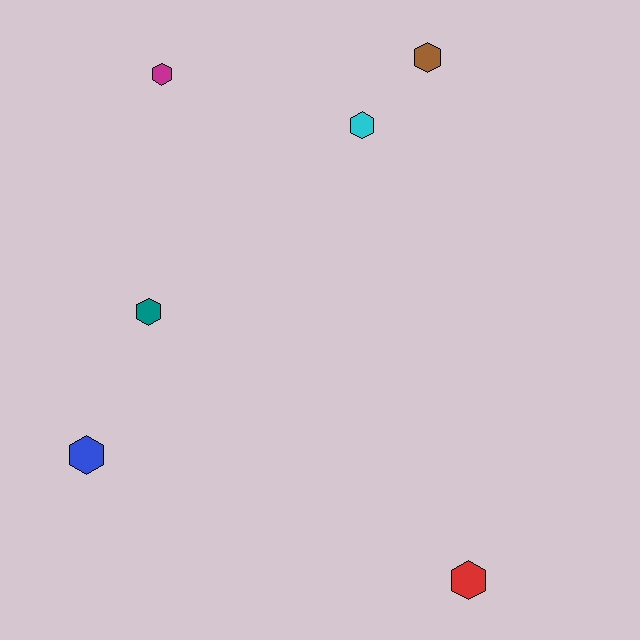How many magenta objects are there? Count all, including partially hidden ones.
There is 1 magenta object.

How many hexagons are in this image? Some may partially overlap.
There are 6 hexagons.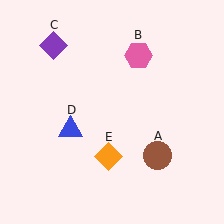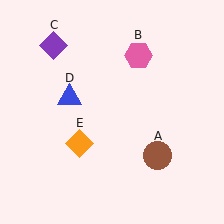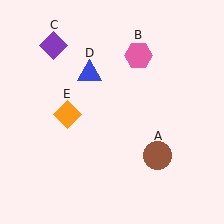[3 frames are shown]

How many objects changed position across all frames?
2 objects changed position: blue triangle (object D), orange diamond (object E).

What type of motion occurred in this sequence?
The blue triangle (object D), orange diamond (object E) rotated clockwise around the center of the scene.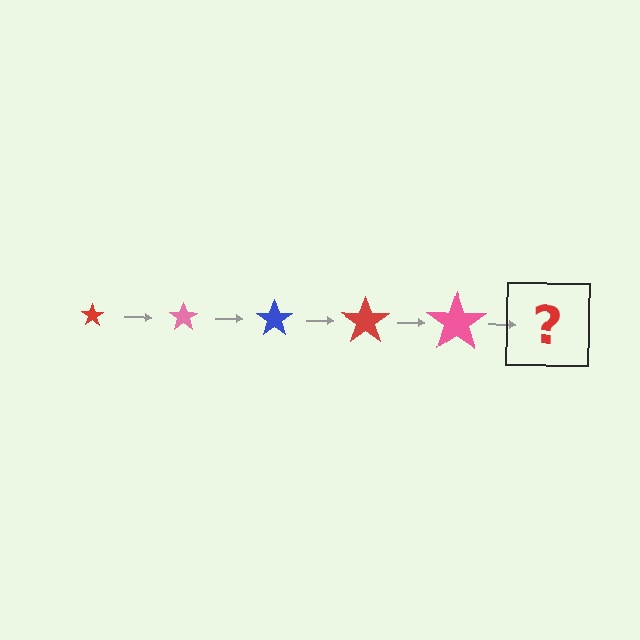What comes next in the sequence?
The next element should be a blue star, larger than the previous one.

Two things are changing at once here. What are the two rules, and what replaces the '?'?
The two rules are that the star grows larger each step and the color cycles through red, pink, and blue. The '?' should be a blue star, larger than the previous one.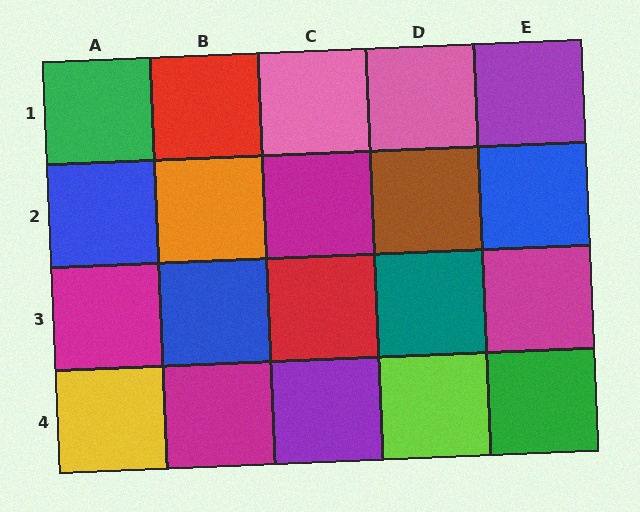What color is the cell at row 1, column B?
Red.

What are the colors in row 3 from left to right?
Magenta, blue, red, teal, magenta.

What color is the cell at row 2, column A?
Blue.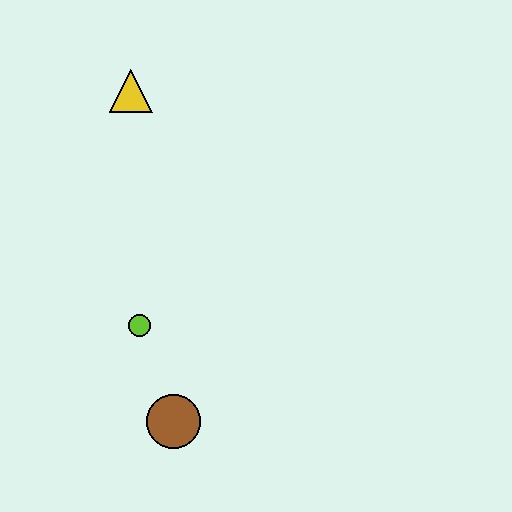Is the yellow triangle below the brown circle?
No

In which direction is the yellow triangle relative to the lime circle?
The yellow triangle is above the lime circle.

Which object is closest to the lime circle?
The brown circle is closest to the lime circle.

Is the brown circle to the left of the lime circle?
No